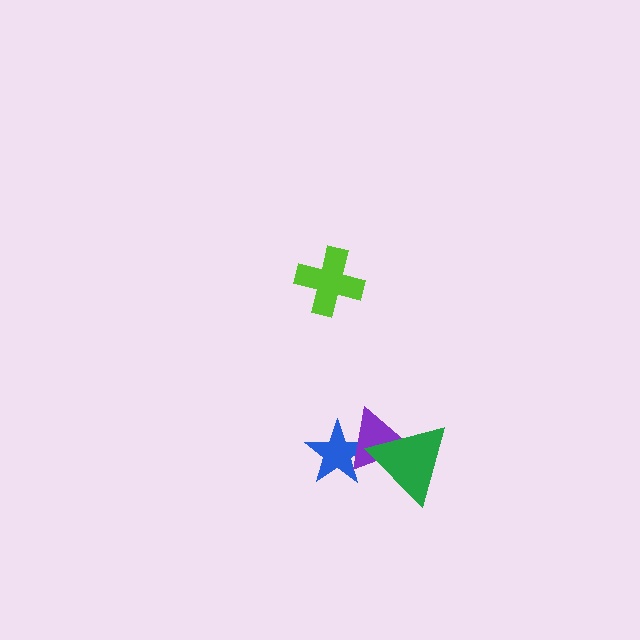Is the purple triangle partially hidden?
Yes, it is partially covered by another shape.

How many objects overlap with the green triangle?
2 objects overlap with the green triangle.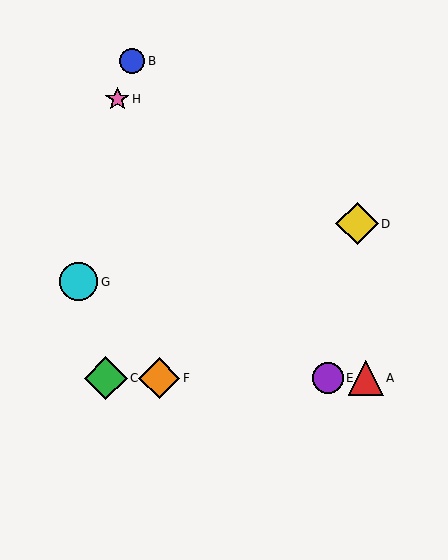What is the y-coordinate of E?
Object E is at y≈378.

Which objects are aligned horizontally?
Objects A, C, E, F are aligned horizontally.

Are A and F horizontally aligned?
Yes, both are at y≈378.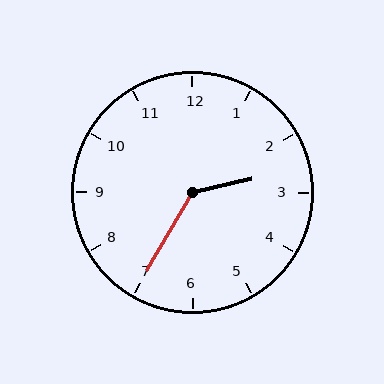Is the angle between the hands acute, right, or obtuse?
It is obtuse.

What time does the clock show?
2:35.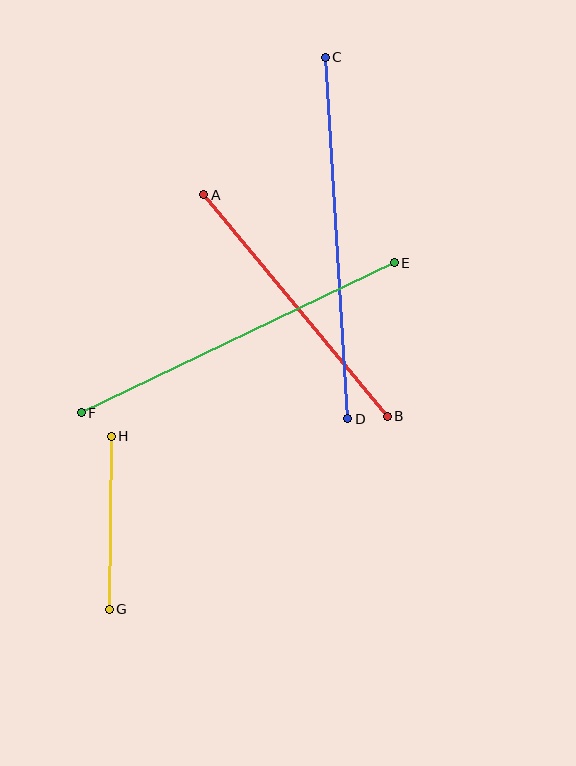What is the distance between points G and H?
The distance is approximately 173 pixels.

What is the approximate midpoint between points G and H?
The midpoint is at approximately (110, 523) pixels.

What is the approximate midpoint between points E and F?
The midpoint is at approximately (238, 338) pixels.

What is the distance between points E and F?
The distance is approximately 347 pixels.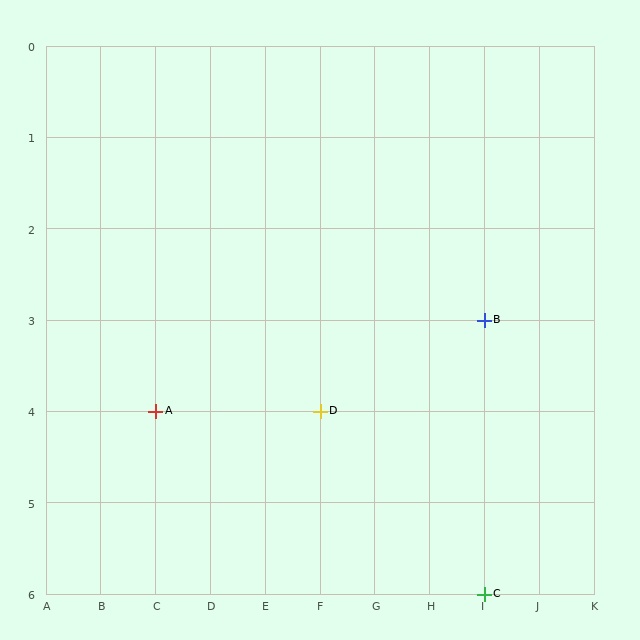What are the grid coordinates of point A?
Point A is at grid coordinates (C, 4).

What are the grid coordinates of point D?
Point D is at grid coordinates (F, 4).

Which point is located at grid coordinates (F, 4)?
Point D is at (F, 4).